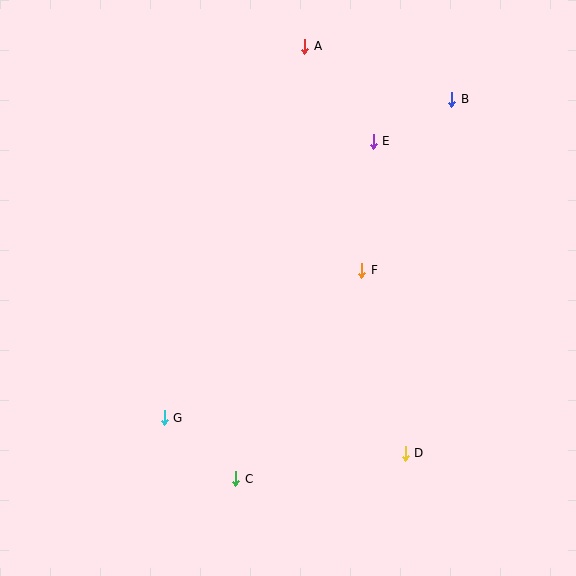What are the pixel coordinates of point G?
Point G is at (164, 418).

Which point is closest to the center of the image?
Point F at (362, 270) is closest to the center.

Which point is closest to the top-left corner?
Point A is closest to the top-left corner.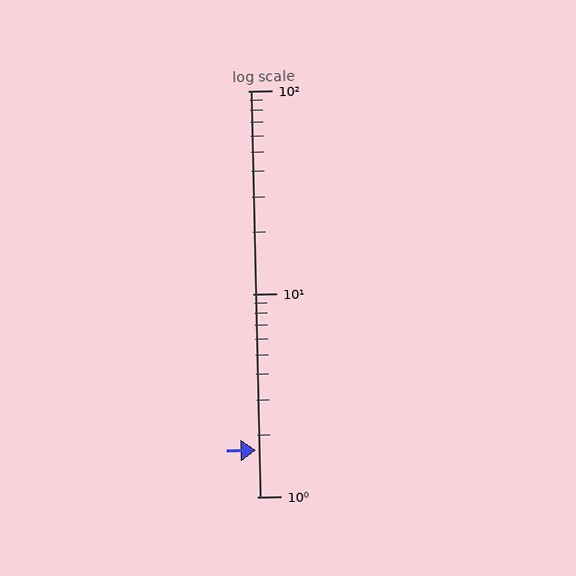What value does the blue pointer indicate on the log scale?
The pointer indicates approximately 1.7.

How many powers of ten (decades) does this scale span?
The scale spans 2 decades, from 1 to 100.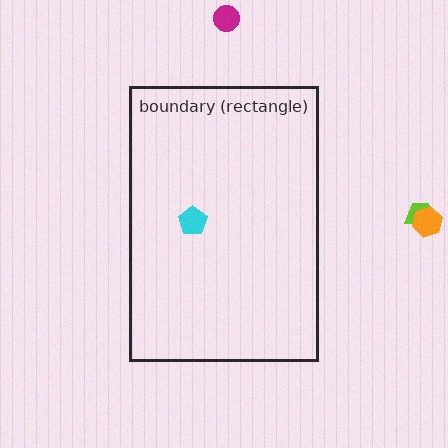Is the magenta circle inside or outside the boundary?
Outside.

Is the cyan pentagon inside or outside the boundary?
Inside.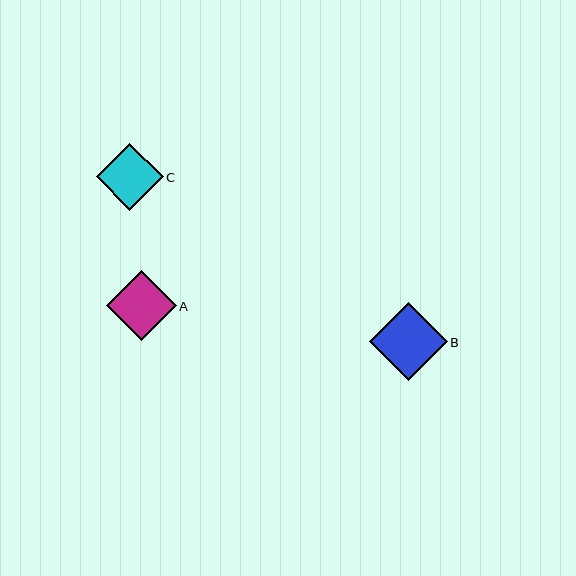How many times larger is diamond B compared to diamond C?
Diamond B is approximately 1.2 times the size of diamond C.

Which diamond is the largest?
Diamond B is the largest with a size of approximately 78 pixels.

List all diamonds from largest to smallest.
From largest to smallest: B, A, C.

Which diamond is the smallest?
Diamond C is the smallest with a size of approximately 67 pixels.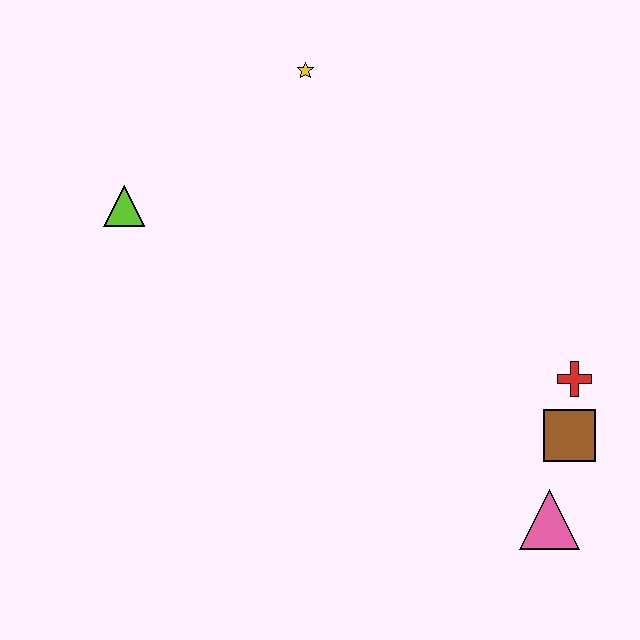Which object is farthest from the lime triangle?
The pink triangle is farthest from the lime triangle.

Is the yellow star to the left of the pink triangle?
Yes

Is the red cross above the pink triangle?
Yes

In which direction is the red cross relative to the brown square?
The red cross is above the brown square.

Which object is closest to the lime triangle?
The yellow star is closest to the lime triangle.